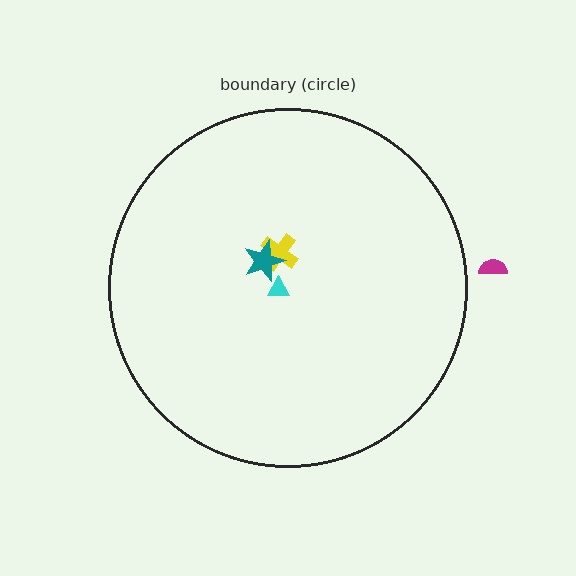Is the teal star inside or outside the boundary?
Inside.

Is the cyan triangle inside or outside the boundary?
Inside.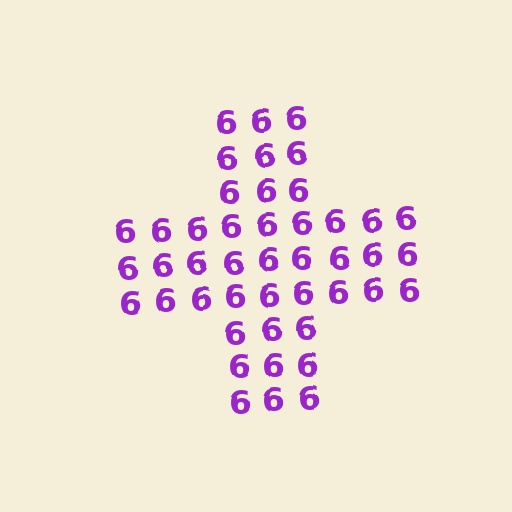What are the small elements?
The small elements are digit 6's.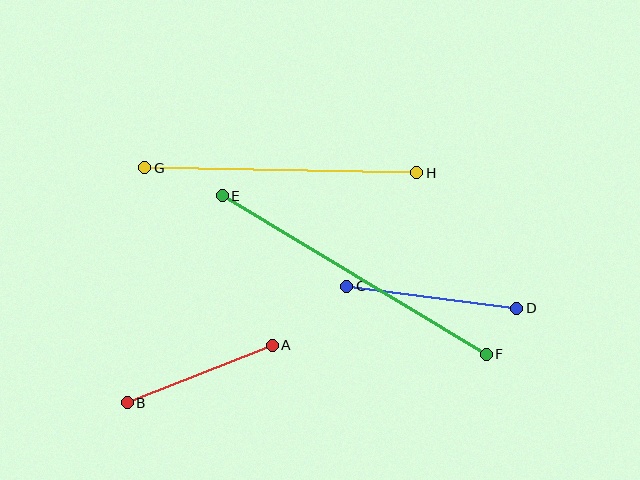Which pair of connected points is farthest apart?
Points E and F are farthest apart.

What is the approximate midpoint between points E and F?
The midpoint is at approximately (354, 275) pixels.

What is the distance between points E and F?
The distance is approximately 308 pixels.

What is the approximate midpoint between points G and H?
The midpoint is at approximately (281, 170) pixels.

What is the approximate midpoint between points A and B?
The midpoint is at approximately (200, 374) pixels.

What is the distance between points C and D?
The distance is approximately 171 pixels.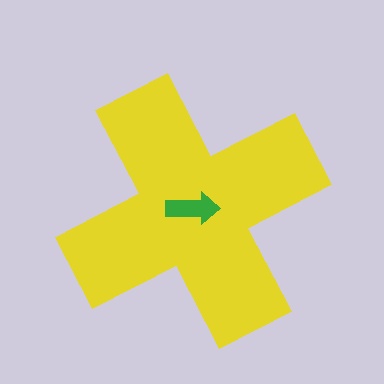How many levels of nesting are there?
2.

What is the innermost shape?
The green arrow.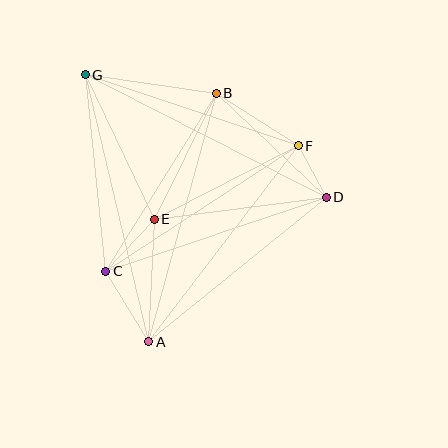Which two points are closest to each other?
Points D and F are closest to each other.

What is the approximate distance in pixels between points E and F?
The distance between E and F is approximately 162 pixels.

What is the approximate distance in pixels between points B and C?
The distance between B and C is approximately 210 pixels.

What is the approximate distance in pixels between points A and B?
The distance between A and B is approximately 257 pixels.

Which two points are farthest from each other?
Points A and G are farthest from each other.